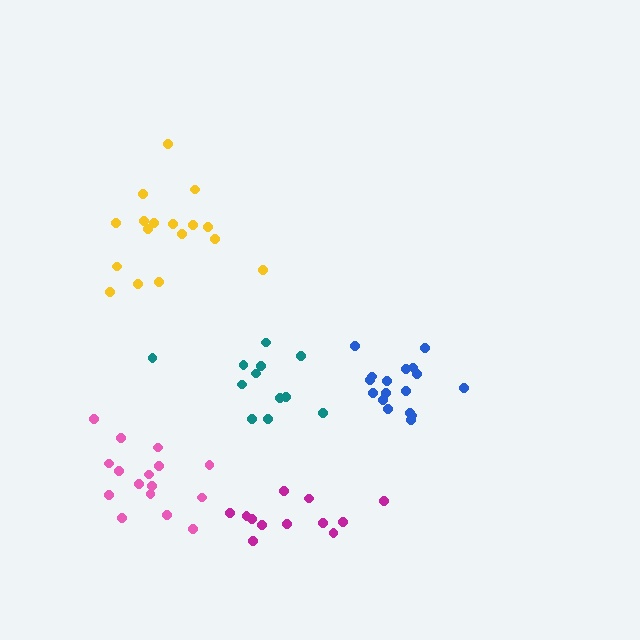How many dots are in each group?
Group 1: 17 dots, Group 2: 12 dots, Group 3: 17 dots, Group 4: 17 dots, Group 5: 12 dots (75 total).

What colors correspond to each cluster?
The clusters are colored: blue, magenta, pink, yellow, teal.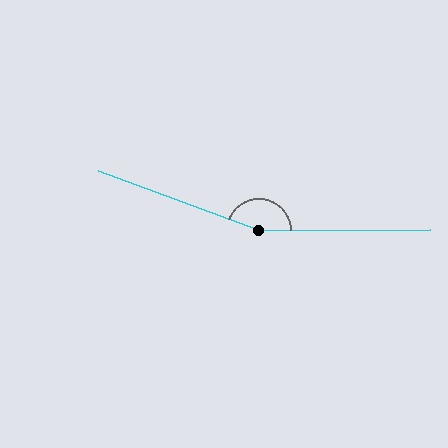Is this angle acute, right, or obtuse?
It is obtuse.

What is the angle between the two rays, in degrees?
Approximately 159 degrees.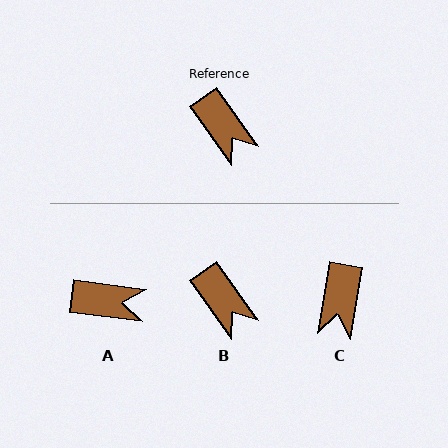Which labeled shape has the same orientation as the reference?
B.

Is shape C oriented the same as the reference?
No, it is off by about 45 degrees.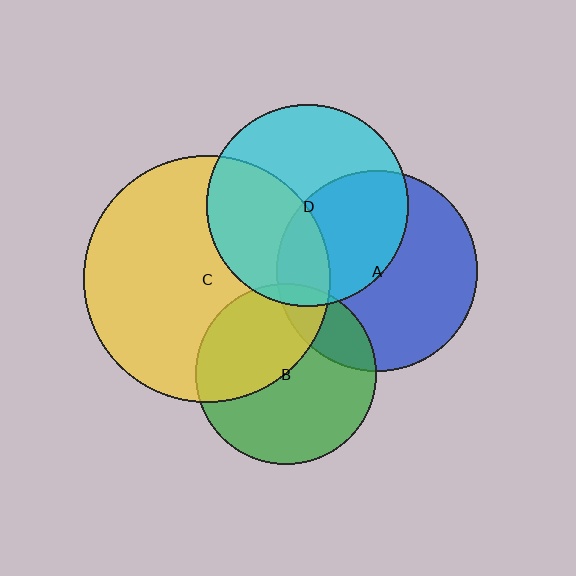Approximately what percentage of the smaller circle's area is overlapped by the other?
Approximately 15%.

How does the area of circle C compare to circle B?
Approximately 1.9 times.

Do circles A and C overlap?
Yes.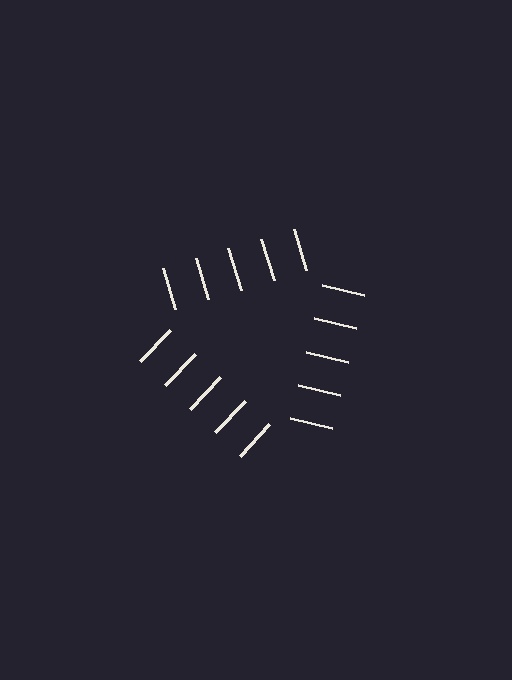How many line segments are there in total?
15 — 5 along each of the 3 edges.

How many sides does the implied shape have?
3 sides — the line-ends trace a triangle.